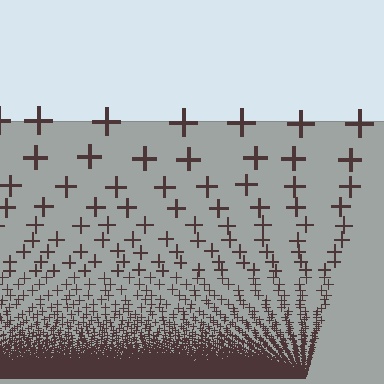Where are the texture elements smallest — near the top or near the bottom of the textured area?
Near the bottom.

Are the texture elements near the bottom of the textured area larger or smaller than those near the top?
Smaller. The gradient is inverted — elements near the bottom are smaller and denser.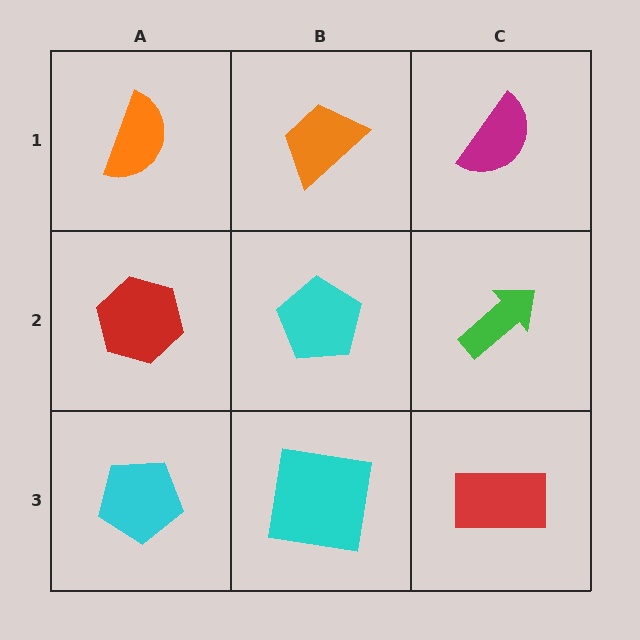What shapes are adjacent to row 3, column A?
A red hexagon (row 2, column A), a cyan square (row 3, column B).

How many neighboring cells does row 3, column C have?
2.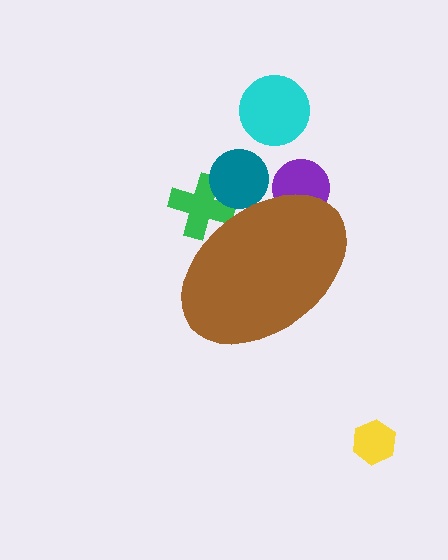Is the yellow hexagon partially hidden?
No, the yellow hexagon is fully visible.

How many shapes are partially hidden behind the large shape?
3 shapes are partially hidden.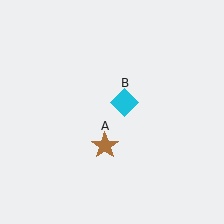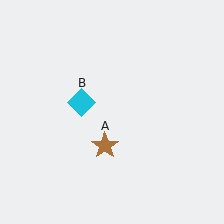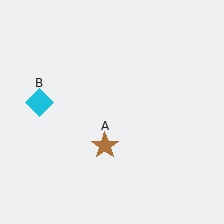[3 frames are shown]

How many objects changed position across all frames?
1 object changed position: cyan diamond (object B).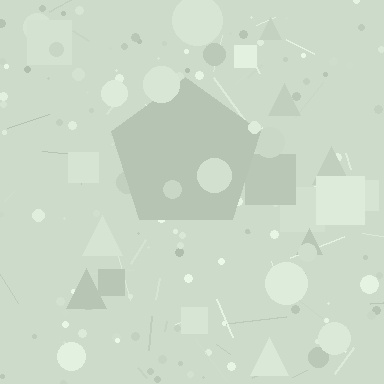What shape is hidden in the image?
A pentagon is hidden in the image.